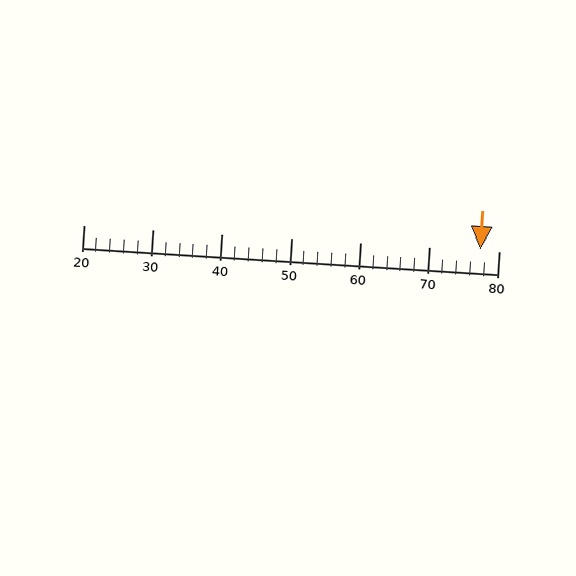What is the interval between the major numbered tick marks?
The major tick marks are spaced 10 units apart.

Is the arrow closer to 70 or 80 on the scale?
The arrow is closer to 80.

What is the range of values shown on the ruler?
The ruler shows values from 20 to 80.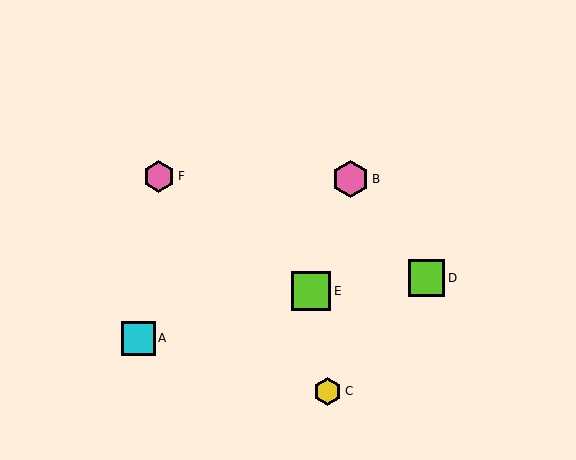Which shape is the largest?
The lime square (labeled E) is the largest.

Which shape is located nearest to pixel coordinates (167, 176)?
The pink hexagon (labeled F) at (159, 176) is nearest to that location.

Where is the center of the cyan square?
The center of the cyan square is at (138, 338).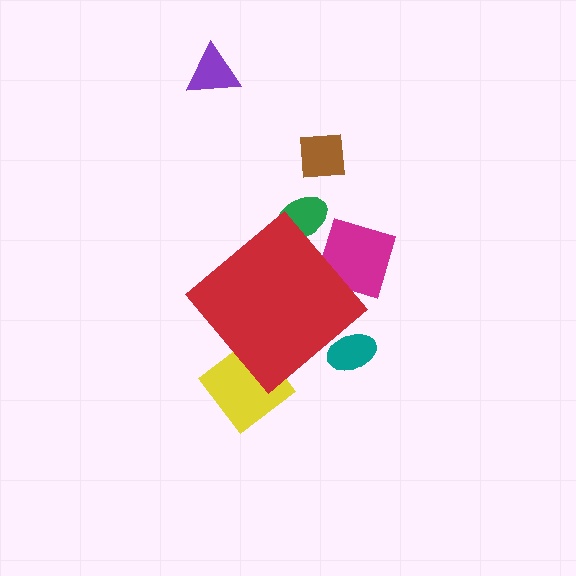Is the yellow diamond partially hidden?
Yes, the yellow diamond is partially hidden behind the red diamond.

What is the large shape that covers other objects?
A red diamond.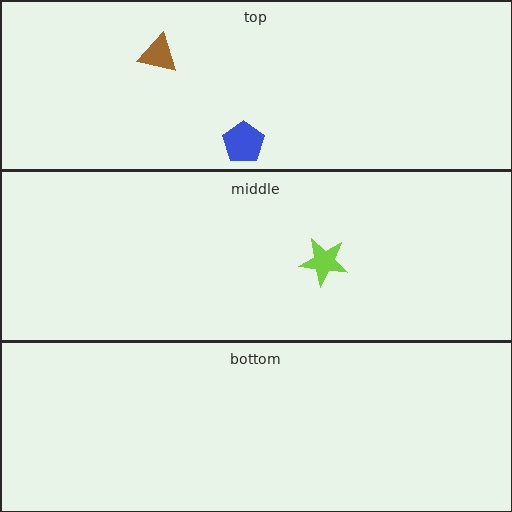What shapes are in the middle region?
The lime star.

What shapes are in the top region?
The blue pentagon, the brown triangle.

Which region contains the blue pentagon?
The top region.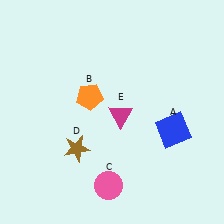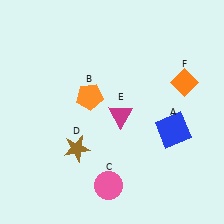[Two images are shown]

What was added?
An orange diamond (F) was added in Image 2.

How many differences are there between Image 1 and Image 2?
There is 1 difference between the two images.